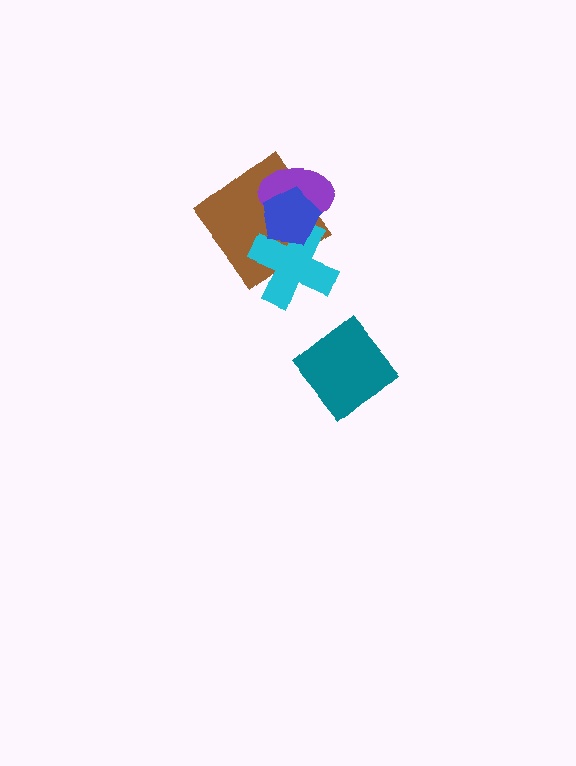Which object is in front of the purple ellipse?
The blue pentagon is in front of the purple ellipse.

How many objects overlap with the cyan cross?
3 objects overlap with the cyan cross.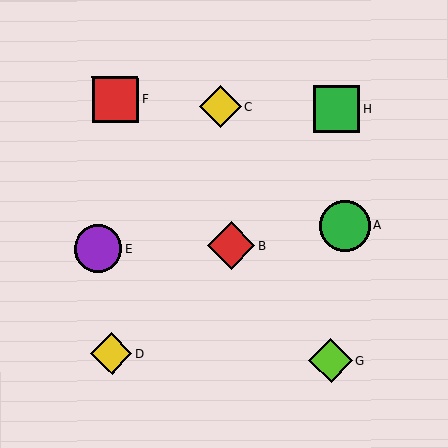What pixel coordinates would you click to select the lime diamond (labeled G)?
Click at (331, 360) to select the lime diamond G.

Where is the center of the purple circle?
The center of the purple circle is at (98, 249).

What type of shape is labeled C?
Shape C is a yellow diamond.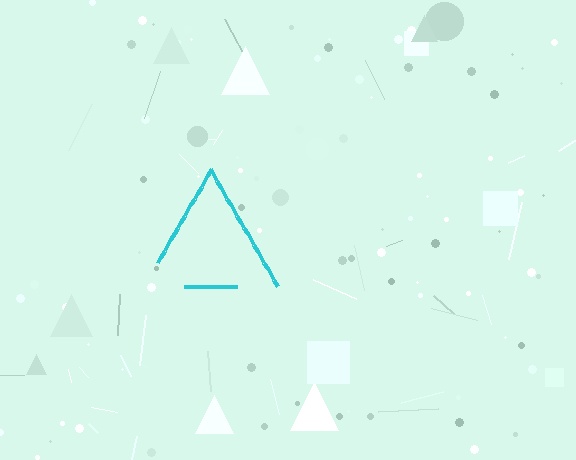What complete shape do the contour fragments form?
The contour fragments form a triangle.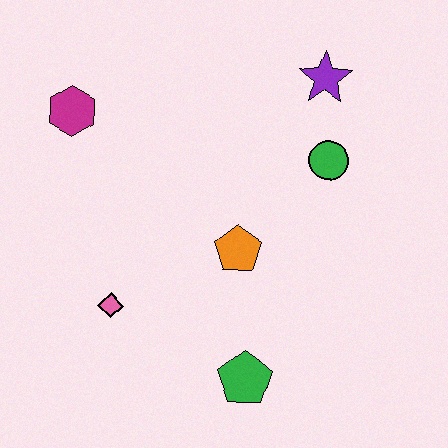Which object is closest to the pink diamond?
The orange pentagon is closest to the pink diamond.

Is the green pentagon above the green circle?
No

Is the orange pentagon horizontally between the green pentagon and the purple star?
No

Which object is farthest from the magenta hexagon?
The green pentagon is farthest from the magenta hexagon.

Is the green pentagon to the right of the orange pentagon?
Yes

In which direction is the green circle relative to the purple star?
The green circle is below the purple star.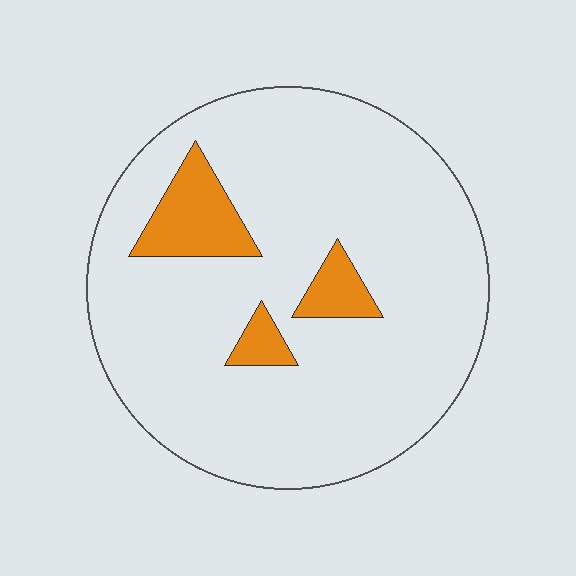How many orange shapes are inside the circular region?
3.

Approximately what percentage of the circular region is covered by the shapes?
Approximately 10%.